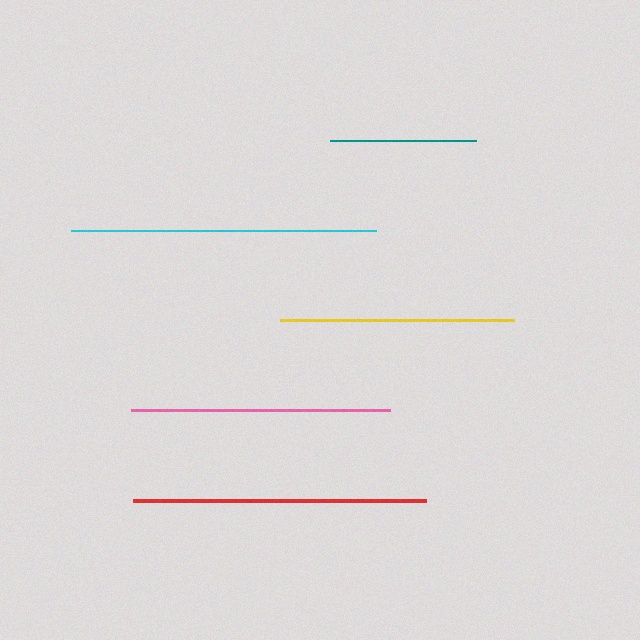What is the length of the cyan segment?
The cyan segment is approximately 305 pixels long.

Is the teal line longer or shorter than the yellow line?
The yellow line is longer than the teal line.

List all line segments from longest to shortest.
From longest to shortest: cyan, red, pink, yellow, teal.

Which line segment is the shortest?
The teal line is the shortest at approximately 146 pixels.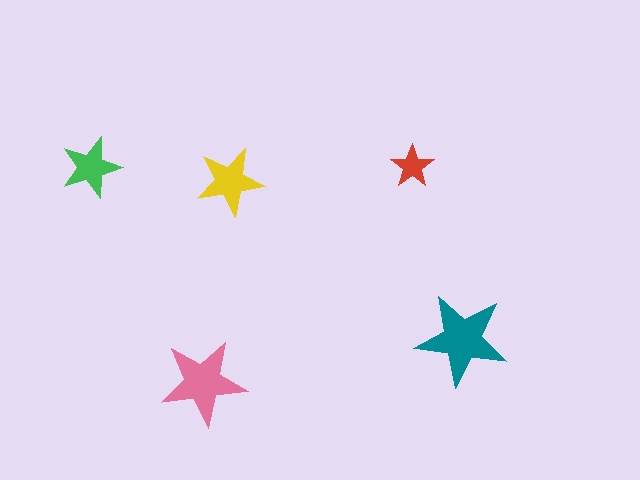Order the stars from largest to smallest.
the teal one, the pink one, the yellow one, the green one, the red one.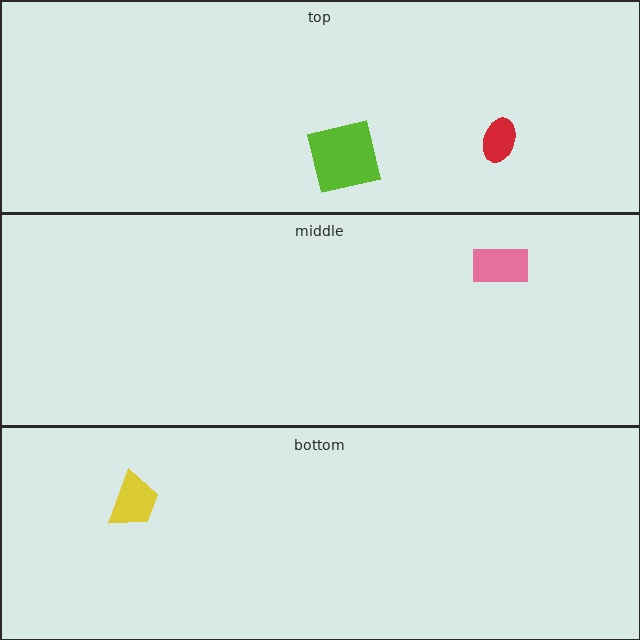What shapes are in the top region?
The lime square, the red ellipse.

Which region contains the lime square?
The top region.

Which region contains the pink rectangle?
The middle region.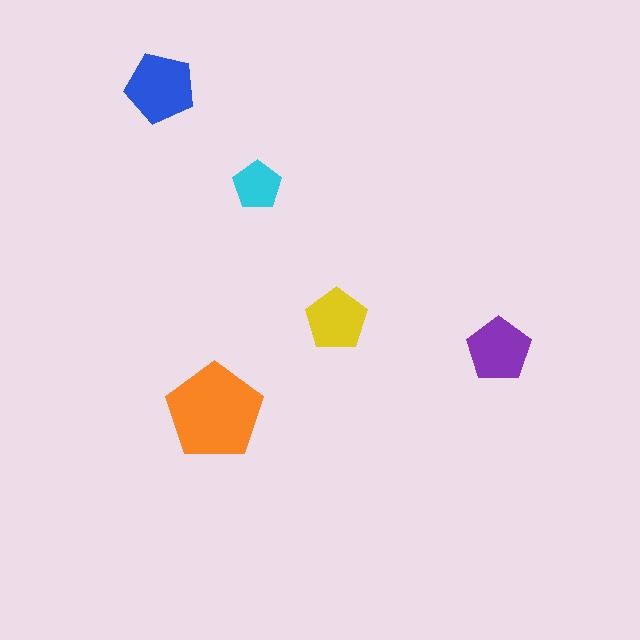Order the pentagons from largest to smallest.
the orange one, the blue one, the purple one, the yellow one, the cyan one.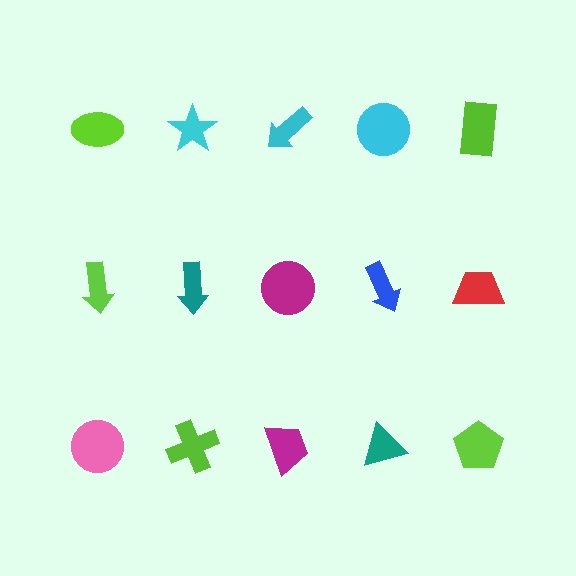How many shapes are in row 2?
5 shapes.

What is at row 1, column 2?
A cyan star.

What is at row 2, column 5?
A red trapezoid.